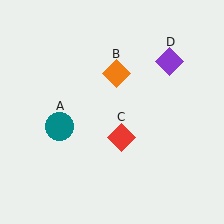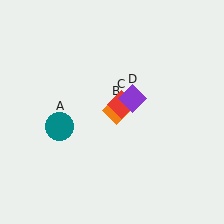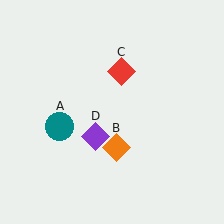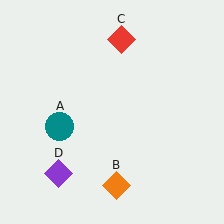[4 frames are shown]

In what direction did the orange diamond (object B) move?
The orange diamond (object B) moved down.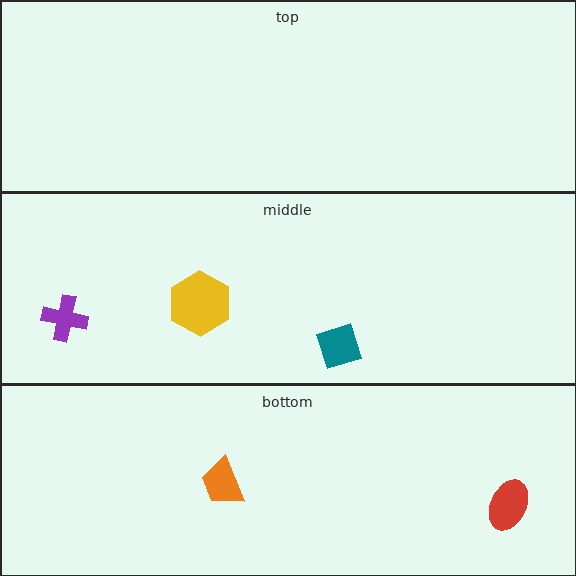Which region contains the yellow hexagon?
The middle region.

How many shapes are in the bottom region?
2.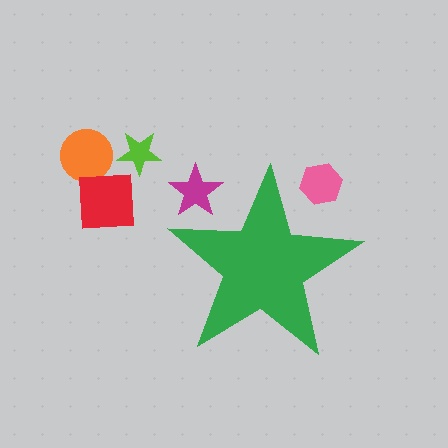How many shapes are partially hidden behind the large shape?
2 shapes are partially hidden.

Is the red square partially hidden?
No, the red square is fully visible.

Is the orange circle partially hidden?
No, the orange circle is fully visible.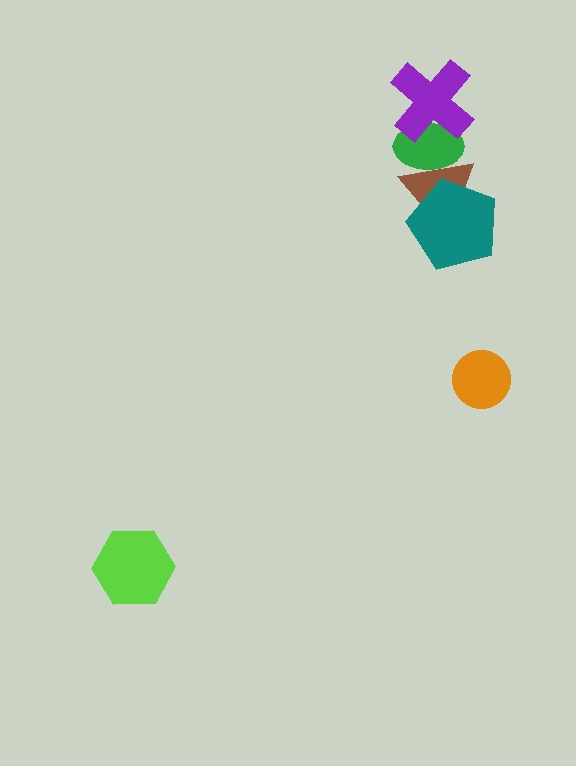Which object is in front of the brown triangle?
The teal pentagon is in front of the brown triangle.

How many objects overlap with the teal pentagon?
1 object overlaps with the teal pentagon.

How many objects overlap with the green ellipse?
2 objects overlap with the green ellipse.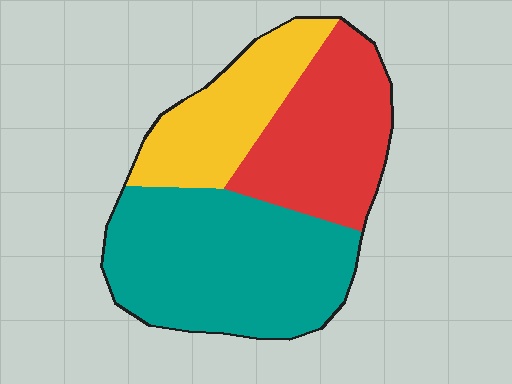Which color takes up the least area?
Yellow, at roughly 25%.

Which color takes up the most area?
Teal, at roughly 45%.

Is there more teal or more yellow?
Teal.